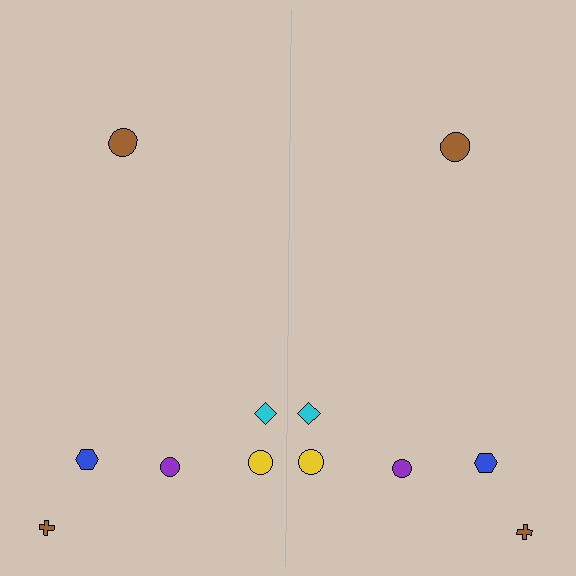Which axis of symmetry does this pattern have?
The pattern has a vertical axis of symmetry running through the center of the image.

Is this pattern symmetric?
Yes, this pattern has bilateral (reflection) symmetry.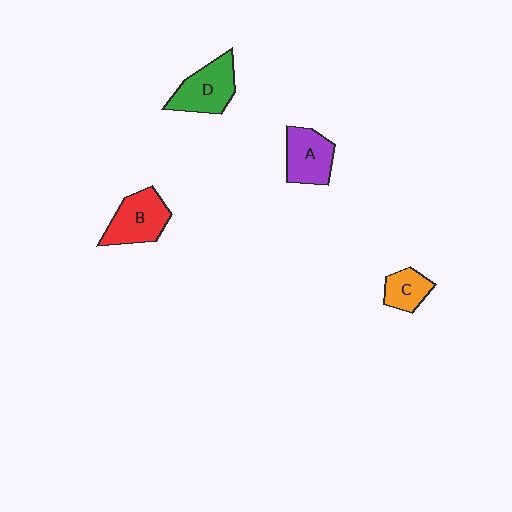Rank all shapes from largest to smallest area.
From largest to smallest: D (green), B (red), A (purple), C (orange).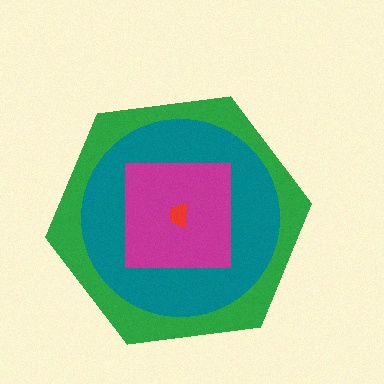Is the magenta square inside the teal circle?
Yes.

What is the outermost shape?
The green hexagon.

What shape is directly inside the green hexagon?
The teal circle.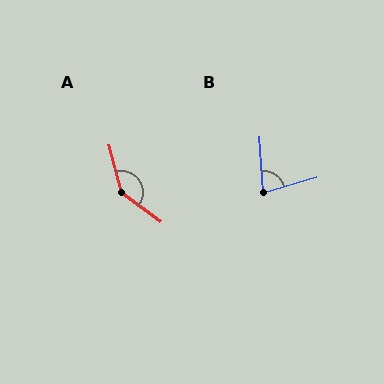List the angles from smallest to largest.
B (77°), A (142°).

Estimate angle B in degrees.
Approximately 77 degrees.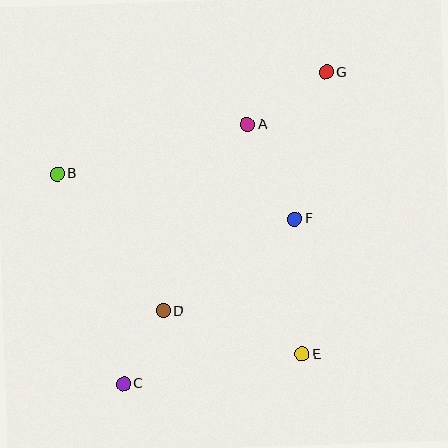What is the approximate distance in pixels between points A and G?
The distance between A and G is approximately 95 pixels.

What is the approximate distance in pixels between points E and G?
The distance between E and G is approximately 283 pixels.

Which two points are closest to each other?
Points C and D are closest to each other.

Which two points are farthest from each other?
Points C and G are farthest from each other.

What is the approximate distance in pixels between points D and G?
The distance between D and G is approximately 289 pixels.